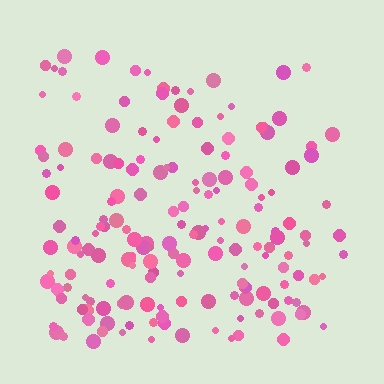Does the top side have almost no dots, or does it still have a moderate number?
Still a moderate number, just noticeably fewer than the bottom.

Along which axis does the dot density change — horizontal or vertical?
Vertical.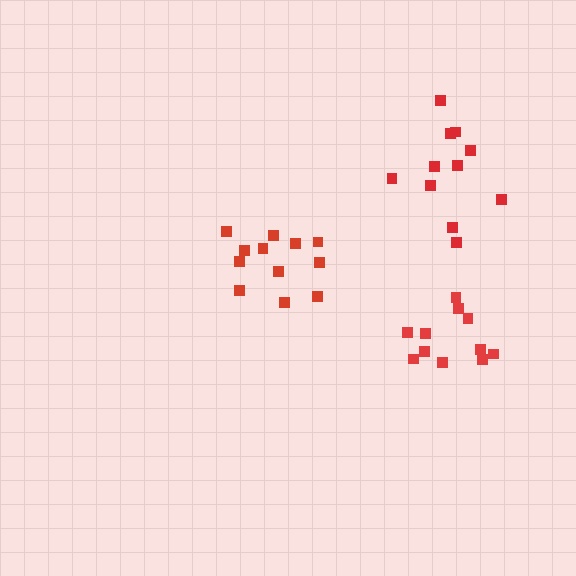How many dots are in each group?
Group 1: 12 dots, Group 2: 11 dots, Group 3: 11 dots (34 total).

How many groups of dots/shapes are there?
There are 3 groups.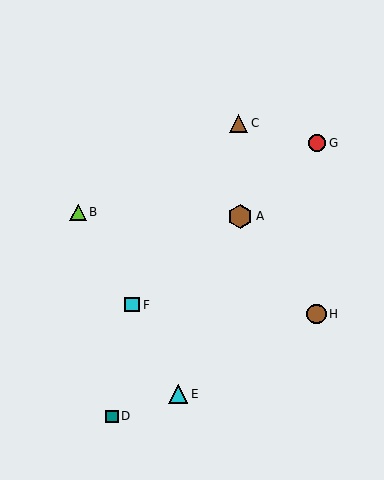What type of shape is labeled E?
Shape E is a cyan triangle.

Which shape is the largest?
The brown hexagon (labeled A) is the largest.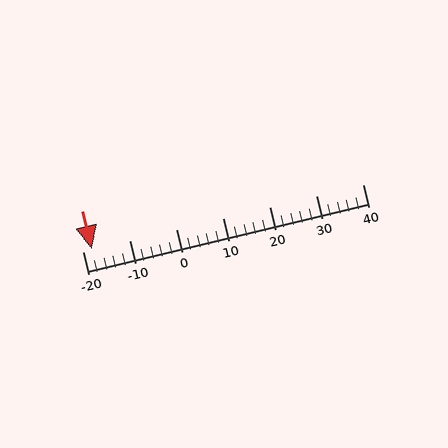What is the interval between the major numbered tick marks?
The major tick marks are spaced 10 units apart.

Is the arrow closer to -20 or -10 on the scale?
The arrow is closer to -20.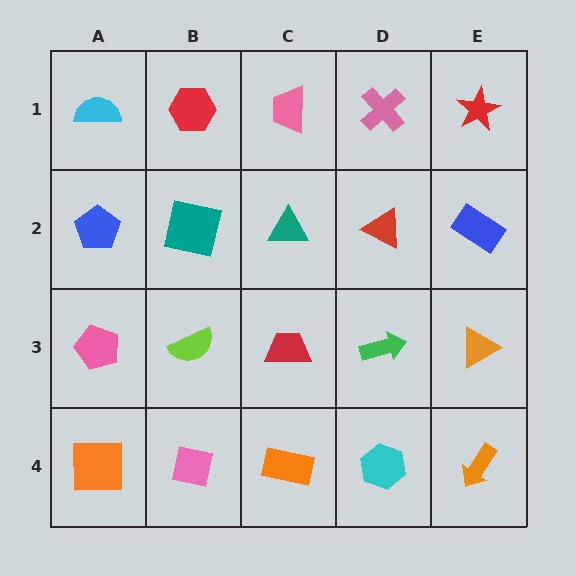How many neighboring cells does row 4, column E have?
2.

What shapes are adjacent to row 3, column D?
A red triangle (row 2, column D), a cyan hexagon (row 4, column D), a red trapezoid (row 3, column C), an orange triangle (row 3, column E).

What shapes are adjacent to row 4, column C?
A red trapezoid (row 3, column C), a pink square (row 4, column B), a cyan hexagon (row 4, column D).